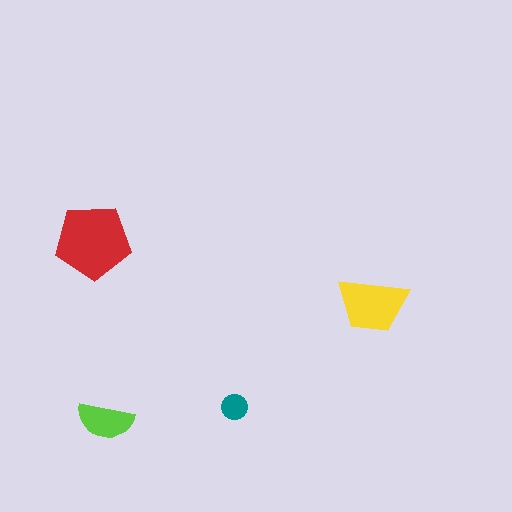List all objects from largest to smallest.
The red pentagon, the yellow trapezoid, the lime semicircle, the teal circle.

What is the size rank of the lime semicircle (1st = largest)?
3rd.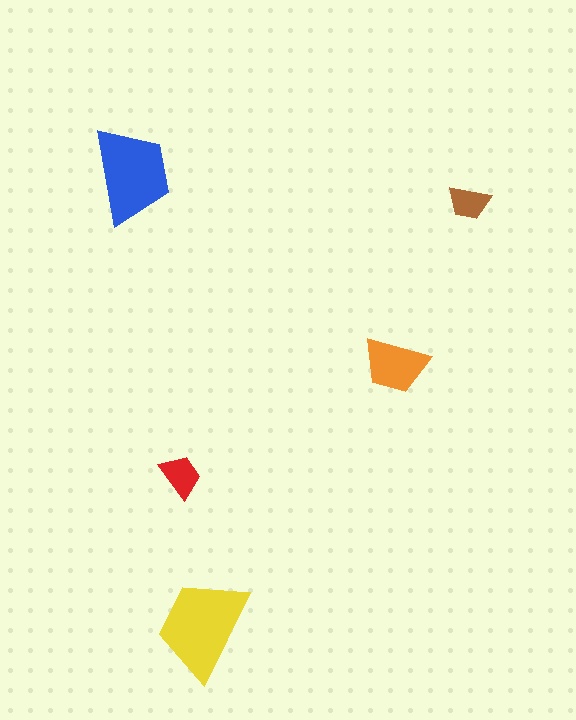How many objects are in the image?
There are 5 objects in the image.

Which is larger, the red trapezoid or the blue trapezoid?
The blue one.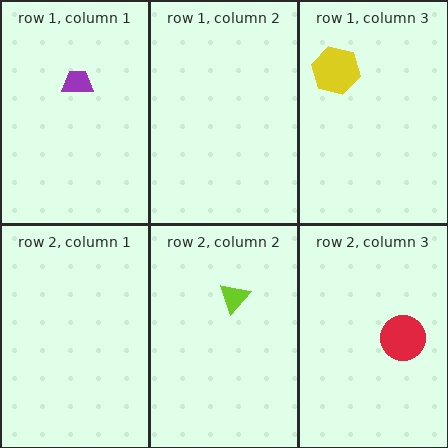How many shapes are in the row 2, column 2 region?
1.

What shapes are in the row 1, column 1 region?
The purple trapezoid.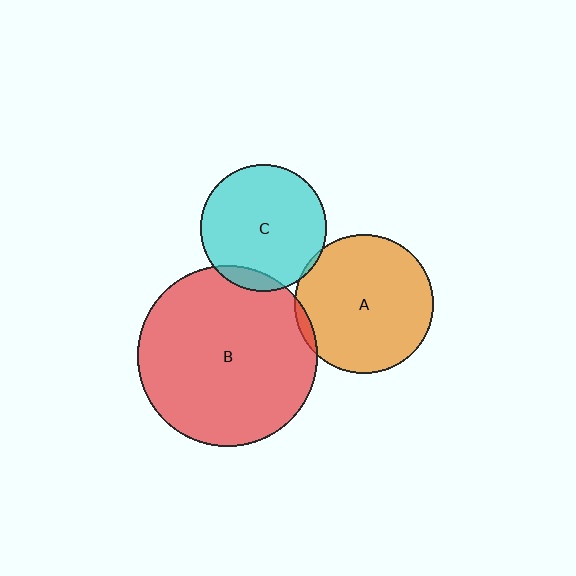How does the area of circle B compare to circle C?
Approximately 2.0 times.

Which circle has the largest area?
Circle B (red).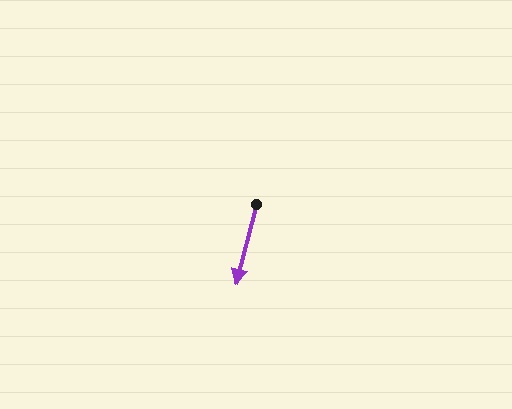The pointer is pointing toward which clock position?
Roughly 6 o'clock.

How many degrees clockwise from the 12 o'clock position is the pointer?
Approximately 194 degrees.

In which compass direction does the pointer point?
South.